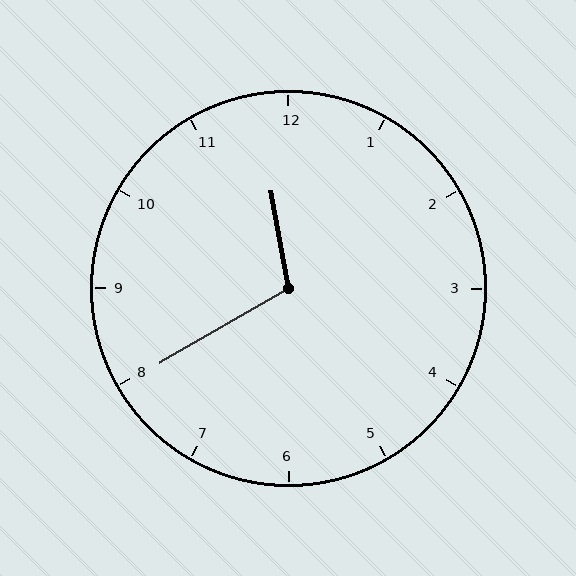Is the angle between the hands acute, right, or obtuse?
It is obtuse.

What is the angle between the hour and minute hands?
Approximately 110 degrees.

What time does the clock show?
11:40.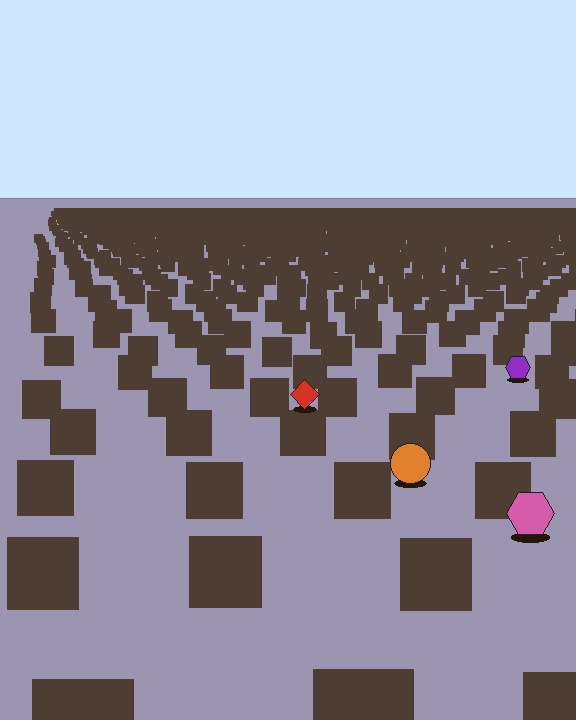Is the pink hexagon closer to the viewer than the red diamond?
Yes. The pink hexagon is closer — you can tell from the texture gradient: the ground texture is coarser near it.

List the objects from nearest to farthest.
From nearest to farthest: the pink hexagon, the orange circle, the red diamond, the purple hexagon.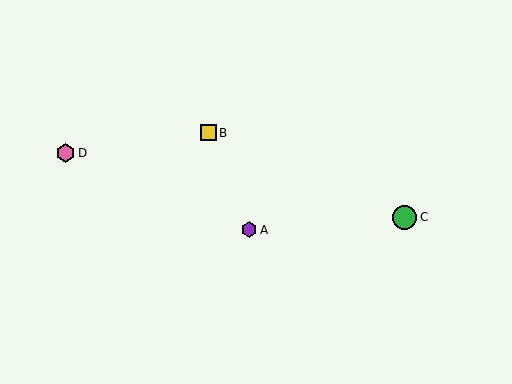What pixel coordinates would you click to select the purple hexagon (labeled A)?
Click at (249, 230) to select the purple hexagon A.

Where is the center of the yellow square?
The center of the yellow square is at (208, 133).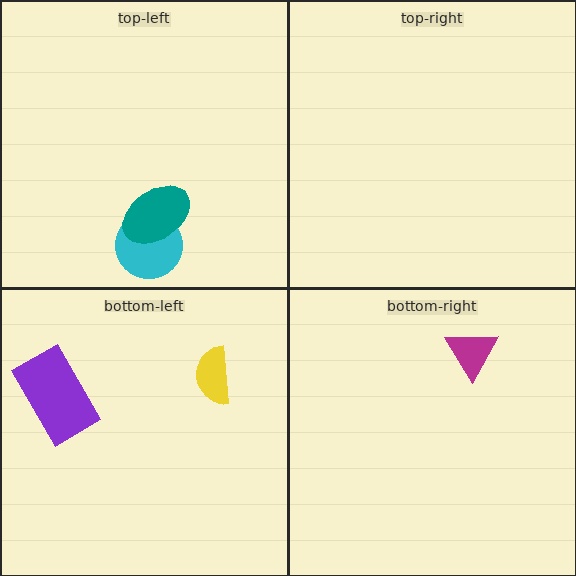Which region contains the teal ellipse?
The top-left region.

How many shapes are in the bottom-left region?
2.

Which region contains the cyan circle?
The top-left region.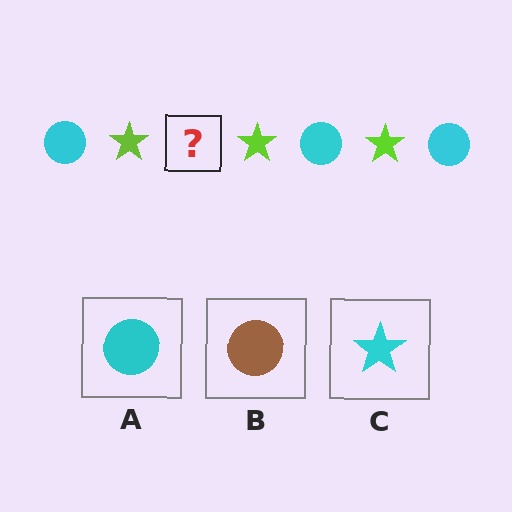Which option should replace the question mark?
Option A.